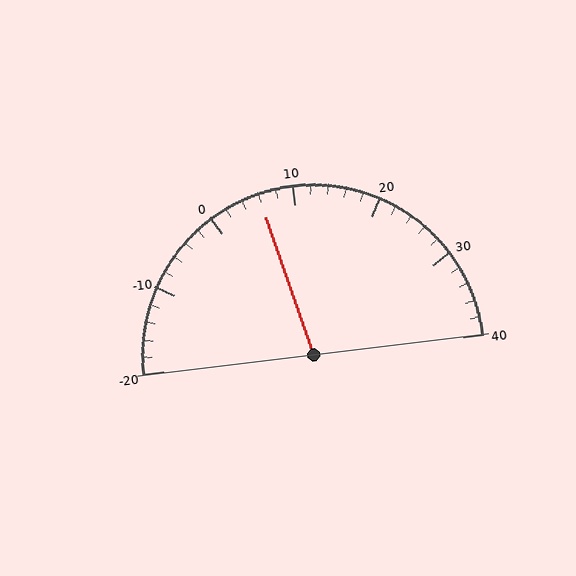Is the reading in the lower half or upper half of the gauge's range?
The reading is in the lower half of the range (-20 to 40).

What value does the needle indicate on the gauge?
The needle indicates approximately 6.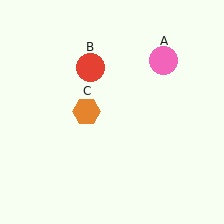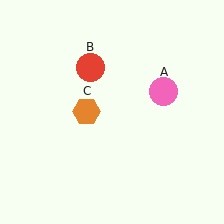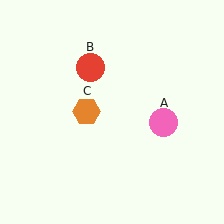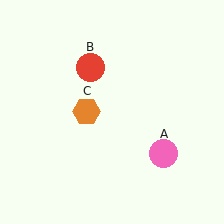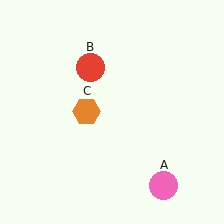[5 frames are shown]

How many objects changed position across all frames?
1 object changed position: pink circle (object A).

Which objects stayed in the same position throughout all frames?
Red circle (object B) and orange hexagon (object C) remained stationary.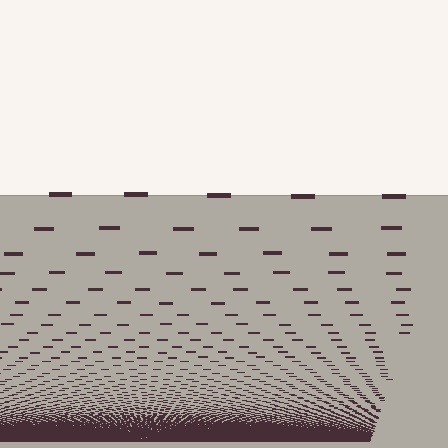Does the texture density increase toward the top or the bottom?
Density increases toward the bottom.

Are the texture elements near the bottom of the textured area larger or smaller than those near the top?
Smaller. The gradient is inverted — elements near the bottom are smaller and denser.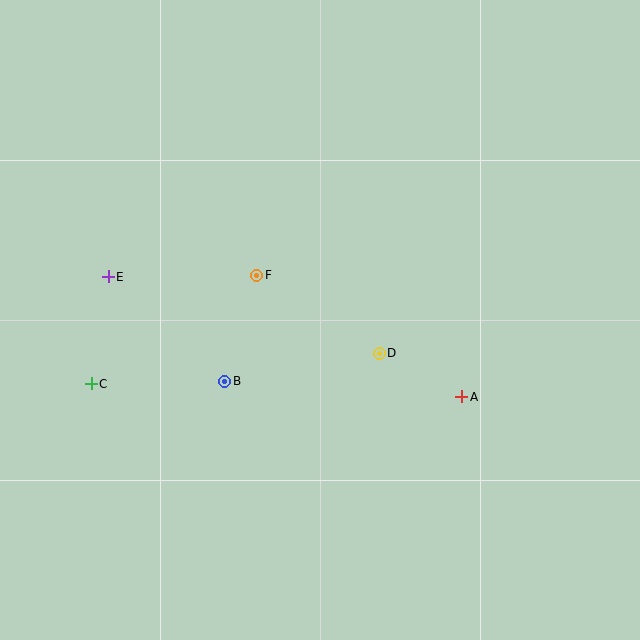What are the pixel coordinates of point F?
Point F is at (257, 275).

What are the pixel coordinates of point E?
Point E is at (108, 277).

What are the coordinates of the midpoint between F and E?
The midpoint between F and E is at (183, 276).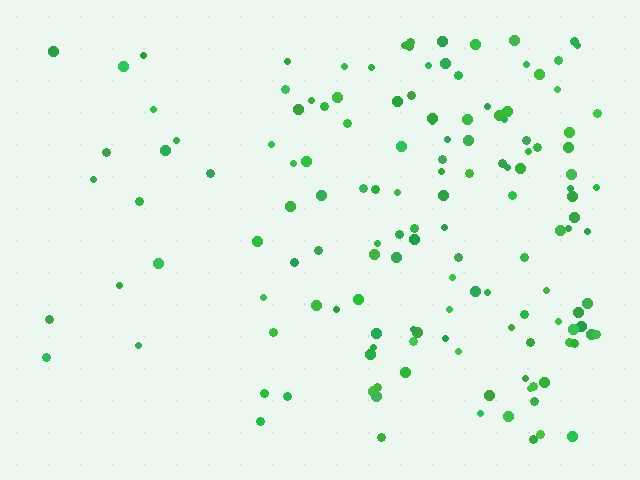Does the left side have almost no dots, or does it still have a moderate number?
Still a moderate number, just noticeably fewer than the right.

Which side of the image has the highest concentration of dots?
The right.